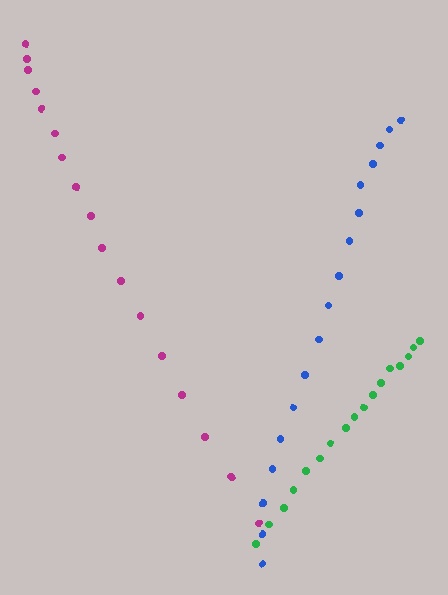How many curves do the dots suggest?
There are 3 distinct paths.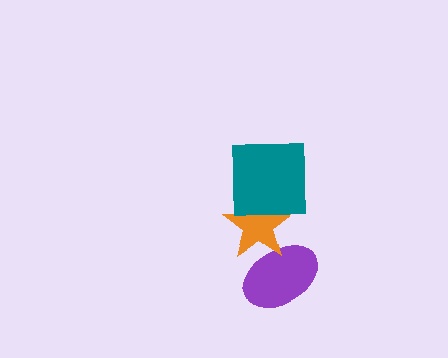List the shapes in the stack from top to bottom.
From top to bottom: the teal square, the orange star, the purple ellipse.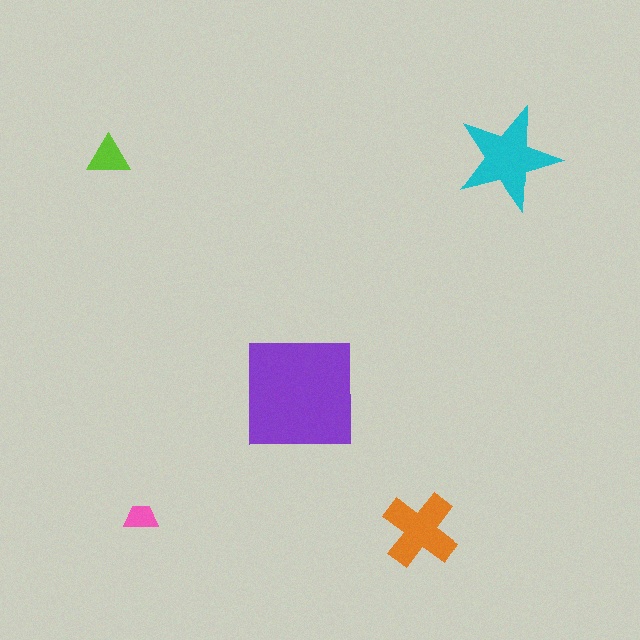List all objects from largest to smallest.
The purple square, the cyan star, the orange cross, the lime triangle, the pink trapezoid.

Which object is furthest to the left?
The lime triangle is leftmost.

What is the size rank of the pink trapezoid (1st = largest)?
5th.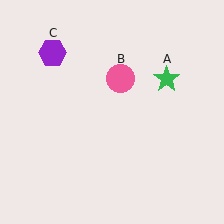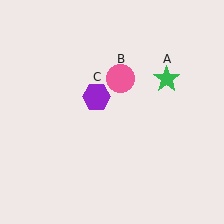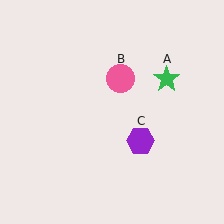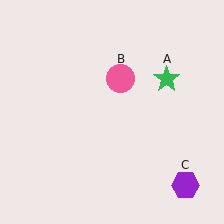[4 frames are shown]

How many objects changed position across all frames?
1 object changed position: purple hexagon (object C).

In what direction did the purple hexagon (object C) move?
The purple hexagon (object C) moved down and to the right.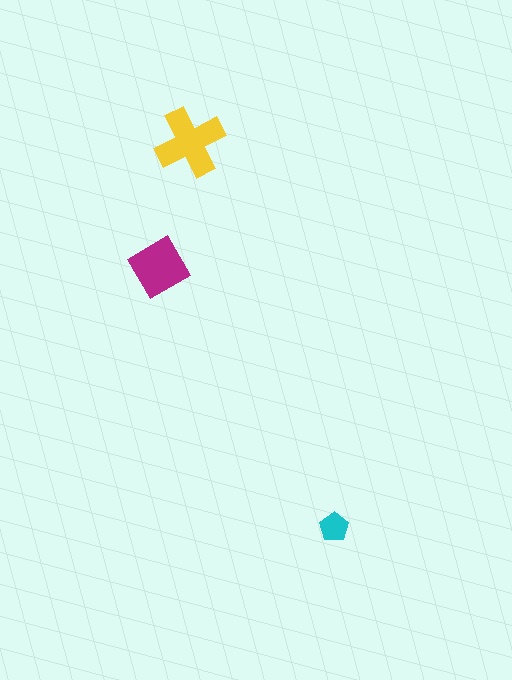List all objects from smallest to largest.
The cyan pentagon, the magenta diamond, the yellow cross.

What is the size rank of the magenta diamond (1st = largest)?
2nd.